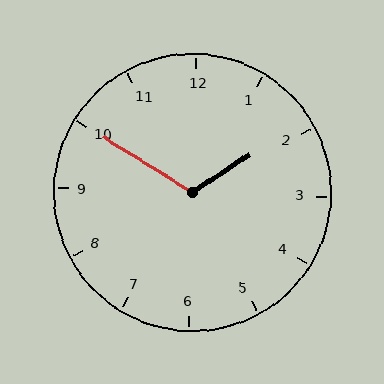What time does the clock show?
1:50.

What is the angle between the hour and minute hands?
Approximately 115 degrees.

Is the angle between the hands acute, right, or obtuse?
It is obtuse.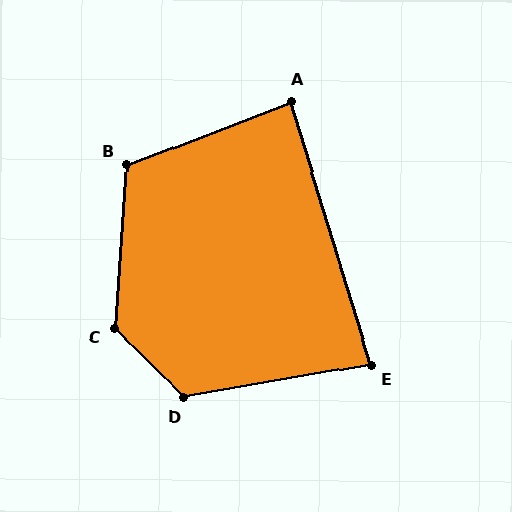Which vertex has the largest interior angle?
C, at approximately 131 degrees.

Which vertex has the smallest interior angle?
E, at approximately 83 degrees.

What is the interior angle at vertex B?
Approximately 115 degrees (obtuse).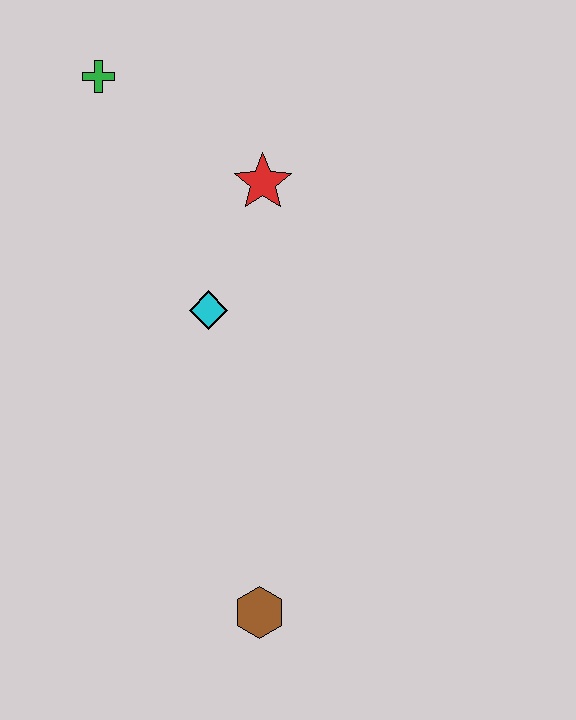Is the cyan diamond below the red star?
Yes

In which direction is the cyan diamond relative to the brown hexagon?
The cyan diamond is above the brown hexagon.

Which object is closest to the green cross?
The red star is closest to the green cross.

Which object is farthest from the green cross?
The brown hexagon is farthest from the green cross.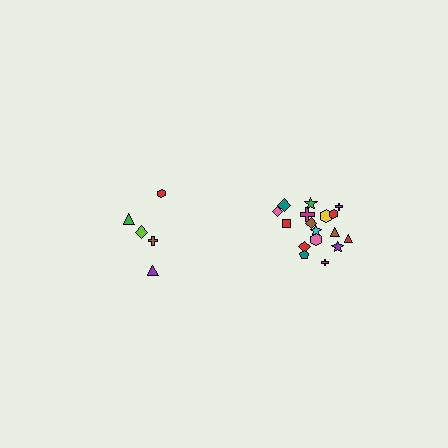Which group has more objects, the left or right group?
The right group.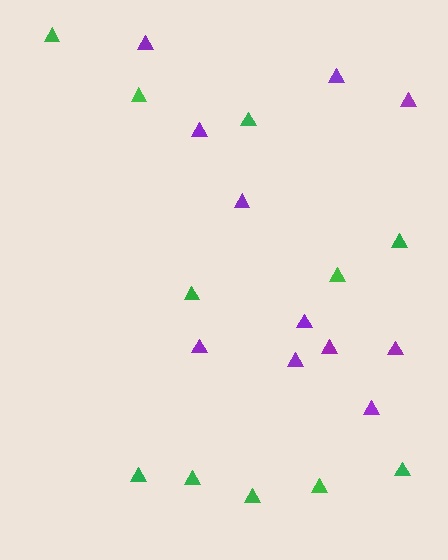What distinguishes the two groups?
There are 2 groups: one group of purple triangles (11) and one group of green triangles (11).